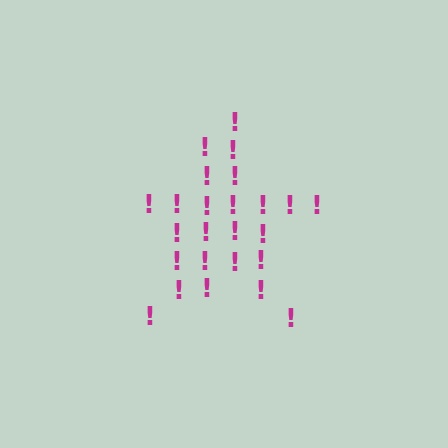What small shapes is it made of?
It is made of small exclamation marks.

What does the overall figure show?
The overall figure shows a star.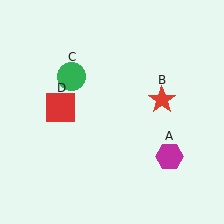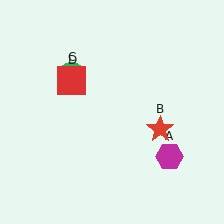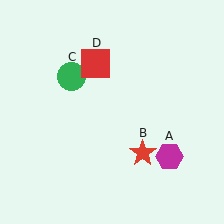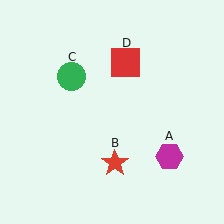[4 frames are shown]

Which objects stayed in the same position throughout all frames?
Magenta hexagon (object A) and green circle (object C) remained stationary.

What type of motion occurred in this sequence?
The red star (object B), red square (object D) rotated clockwise around the center of the scene.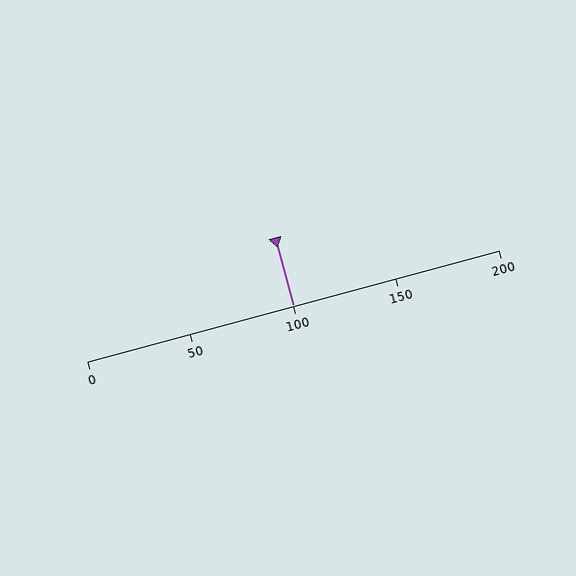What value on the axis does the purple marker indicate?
The marker indicates approximately 100.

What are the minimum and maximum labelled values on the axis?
The axis runs from 0 to 200.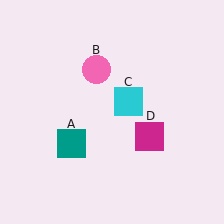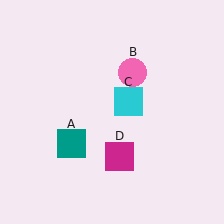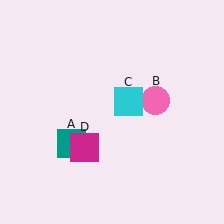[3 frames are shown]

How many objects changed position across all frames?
2 objects changed position: pink circle (object B), magenta square (object D).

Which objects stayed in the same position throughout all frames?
Teal square (object A) and cyan square (object C) remained stationary.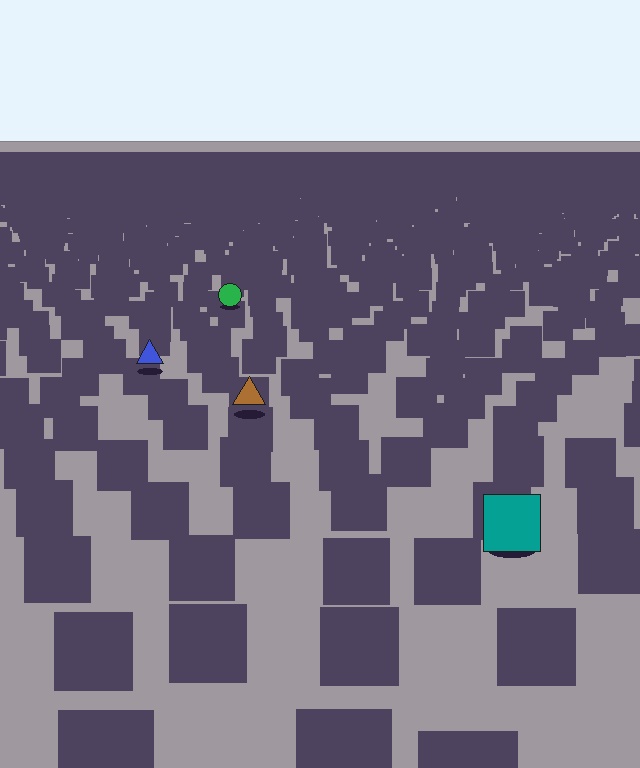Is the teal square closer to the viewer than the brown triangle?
Yes. The teal square is closer — you can tell from the texture gradient: the ground texture is coarser near it.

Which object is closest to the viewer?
The teal square is closest. The texture marks near it are larger and more spread out.